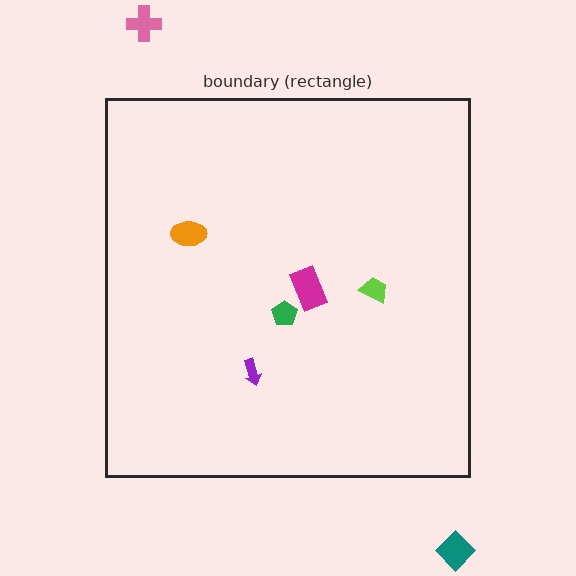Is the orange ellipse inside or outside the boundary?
Inside.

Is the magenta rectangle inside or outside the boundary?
Inside.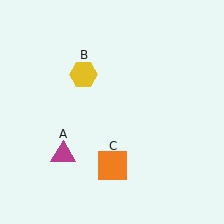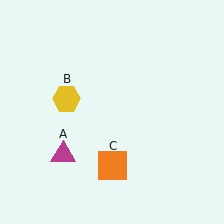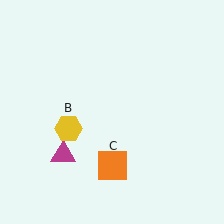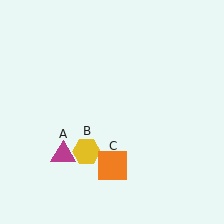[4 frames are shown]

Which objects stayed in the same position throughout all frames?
Magenta triangle (object A) and orange square (object C) remained stationary.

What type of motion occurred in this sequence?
The yellow hexagon (object B) rotated counterclockwise around the center of the scene.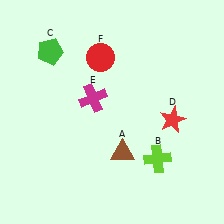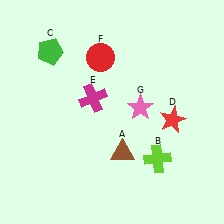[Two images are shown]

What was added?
A pink star (G) was added in Image 2.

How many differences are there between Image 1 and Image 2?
There is 1 difference between the two images.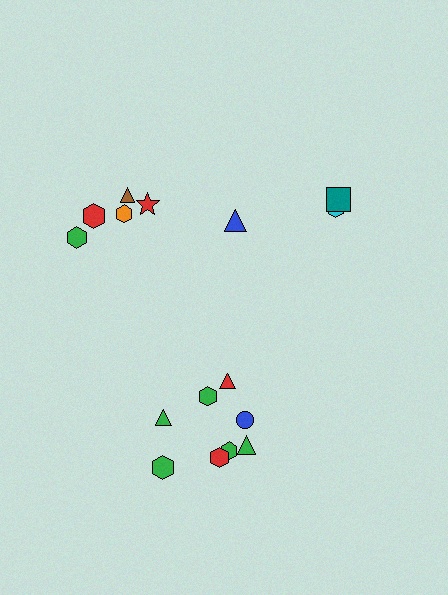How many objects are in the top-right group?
There are 3 objects.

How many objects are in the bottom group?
There are 8 objects.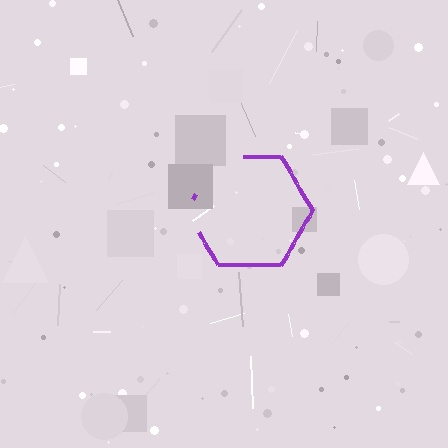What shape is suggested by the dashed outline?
The dashed outline suggests a hexagon.